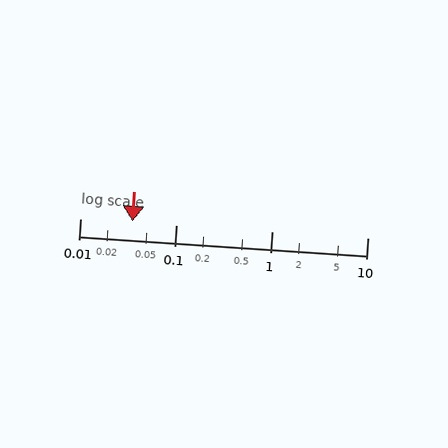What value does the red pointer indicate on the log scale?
The pointer indicates approximately 0.035.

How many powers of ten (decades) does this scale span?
The scale spans 3 decades, from 0.01 to 10.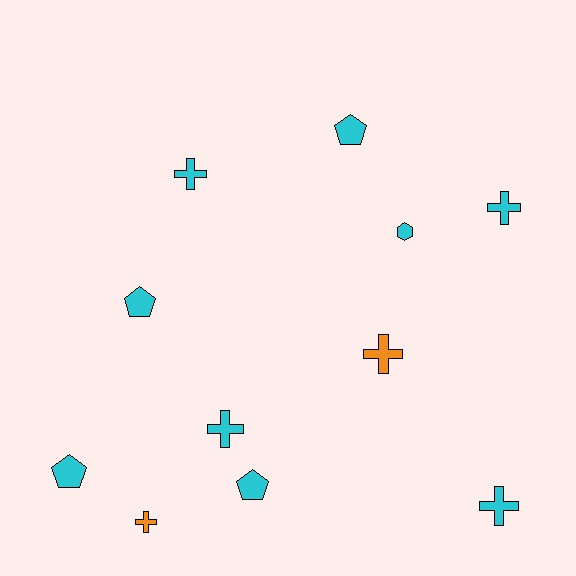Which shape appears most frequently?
Cross, with 6 objects.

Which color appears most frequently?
Cyan, with 9 objects.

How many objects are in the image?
There are 11 objects.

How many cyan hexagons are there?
There is 1 cyan hexagon.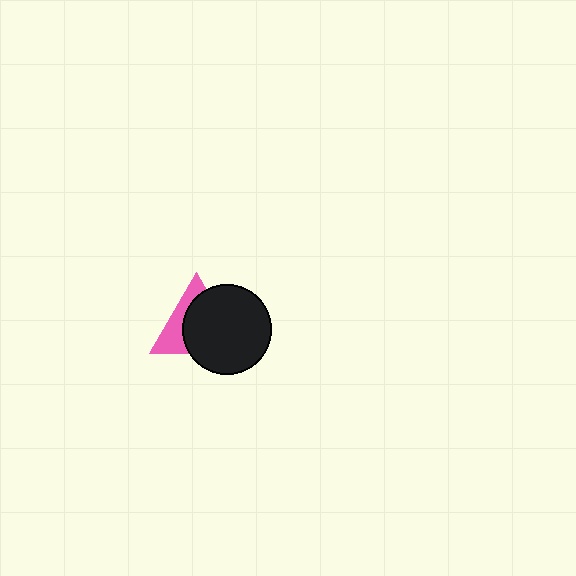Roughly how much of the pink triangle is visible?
A small part of it is visible (roughly 37%).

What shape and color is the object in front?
The object in front is a black circle.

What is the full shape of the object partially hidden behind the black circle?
The partially hidden object is a pink triangle.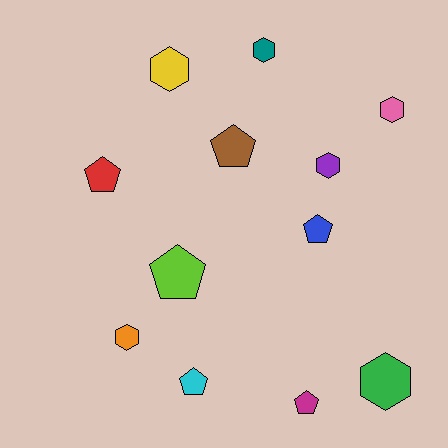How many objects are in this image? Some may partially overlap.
There are 12 objects.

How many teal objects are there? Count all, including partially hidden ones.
There is 1 teal object.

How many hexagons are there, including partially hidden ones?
There are 6 hexagons.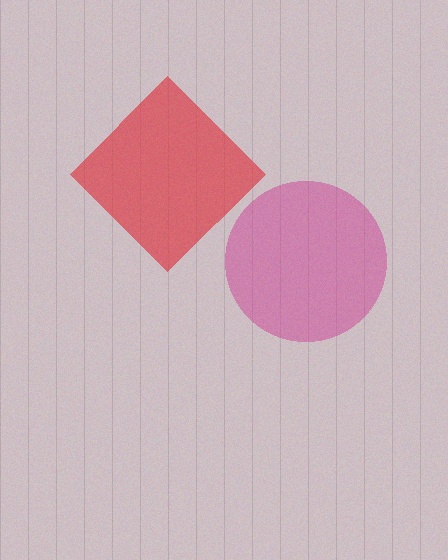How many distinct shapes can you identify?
There are 2 distinct shapes: a magenta circle, a red diamond.